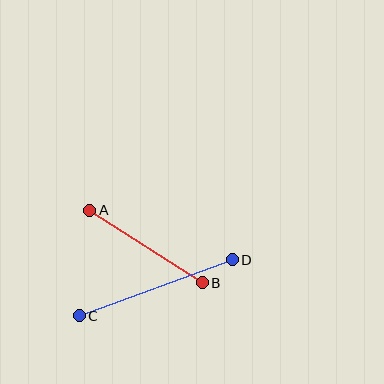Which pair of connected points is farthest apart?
Points C and D are farthest apart.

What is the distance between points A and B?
The distance is approximately 134 pixels.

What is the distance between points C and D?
The distance is approximately 163 pixels.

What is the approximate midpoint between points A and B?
The midpoint is at approximately (146, 247) pixels.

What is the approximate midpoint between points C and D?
The midpoint is at approximately (156, 288) pixels.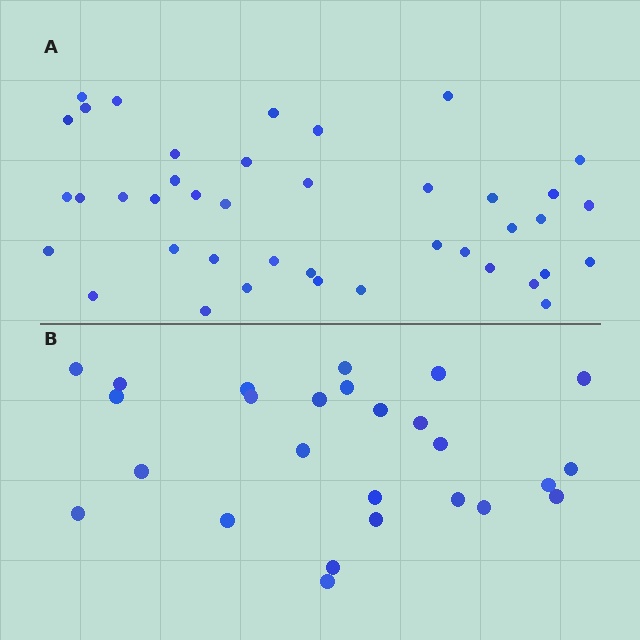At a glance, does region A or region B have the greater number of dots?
Region A (the top region) has more dots.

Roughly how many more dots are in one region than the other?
Region A has approximately 15 more dots than region B.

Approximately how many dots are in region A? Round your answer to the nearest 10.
About 40 dots. (The exact count is 41, which rounds to 40.)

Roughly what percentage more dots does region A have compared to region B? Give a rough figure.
About 60% more.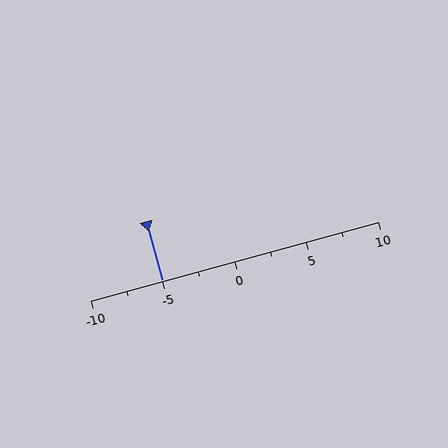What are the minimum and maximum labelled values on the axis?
The axis runs from -10 to 10.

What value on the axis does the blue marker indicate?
The marker indicates approximately -5.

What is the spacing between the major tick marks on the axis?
The major ticks are spaced 5 apart.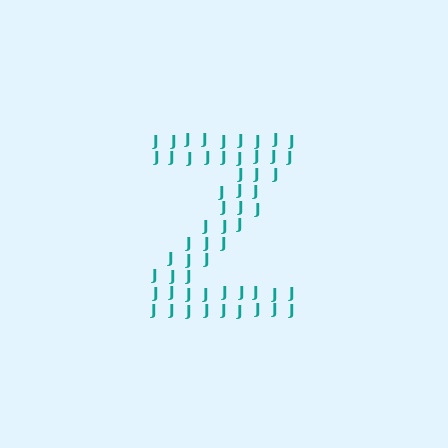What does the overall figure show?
The overall figure shows the letter Z.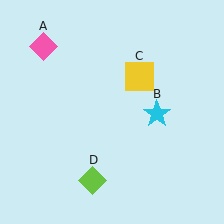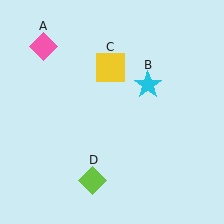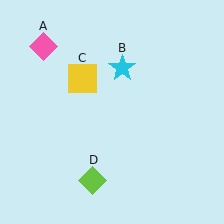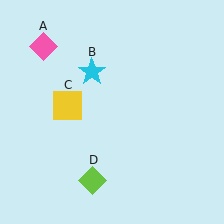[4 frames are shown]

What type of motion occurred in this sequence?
The cyan star (object B), yellow square (object C) rotated counterclockwise around the center of the scene.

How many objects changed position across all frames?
2 objects changed position: cyan star (object B), yellow square (object C).